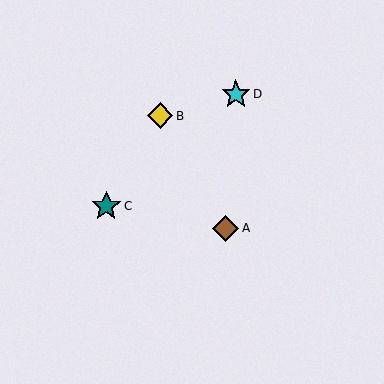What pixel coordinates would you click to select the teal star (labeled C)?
Click at (106, 206) to select the teal star C.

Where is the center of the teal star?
The center of the teal star is at (106, 206).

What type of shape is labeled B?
Shape B is a yellow diamond.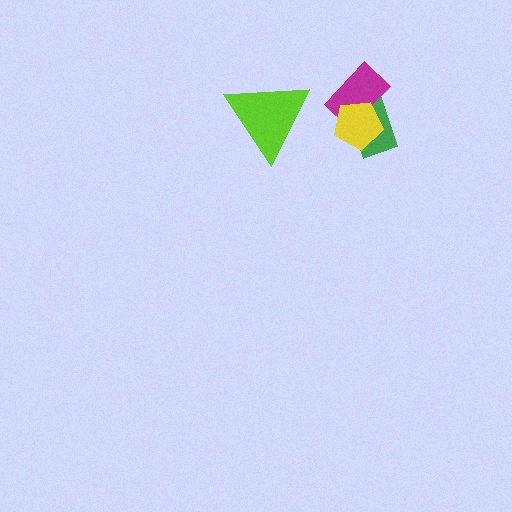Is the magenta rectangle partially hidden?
Yes, it is partially covered by another shape.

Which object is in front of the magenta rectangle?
The yellow pentagon is in front of the magenta rectangle.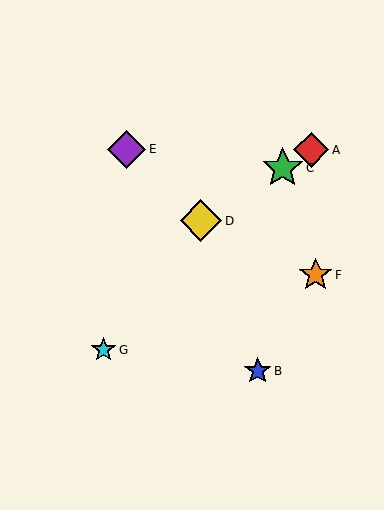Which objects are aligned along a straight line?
Objects A, C, D are aligned along a straight line.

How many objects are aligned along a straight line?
3 objects (A, C, D) are aligned along a straight line.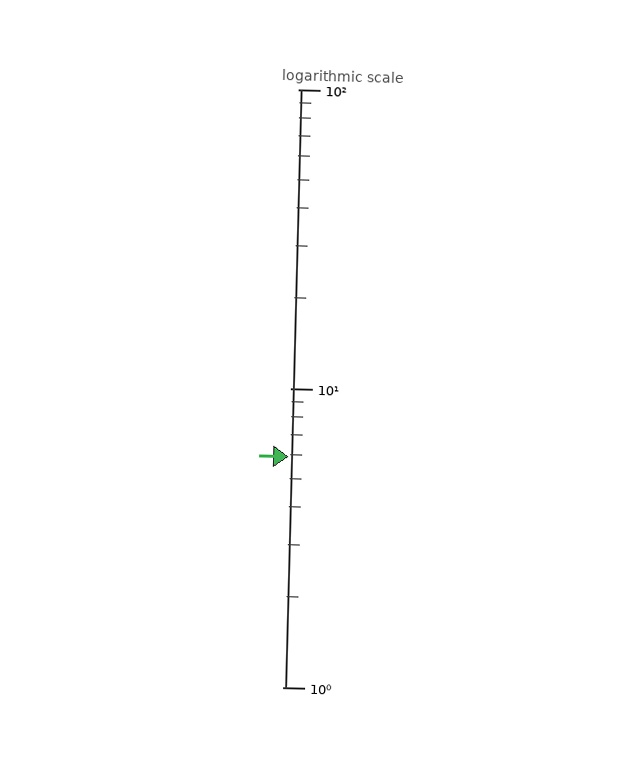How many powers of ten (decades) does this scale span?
The scale spans 2 decades, from 1 to 100.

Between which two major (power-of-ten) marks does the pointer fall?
The pointer is between 1 and 10.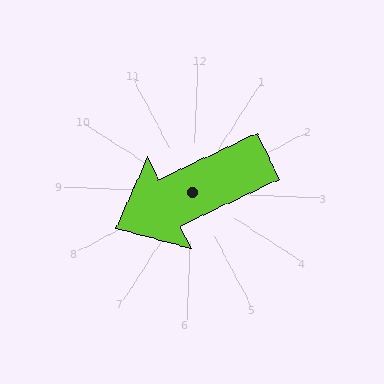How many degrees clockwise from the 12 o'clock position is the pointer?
Approximately 242 degrees.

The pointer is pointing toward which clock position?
Roughly 8 o'clock.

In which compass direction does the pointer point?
Southwest.